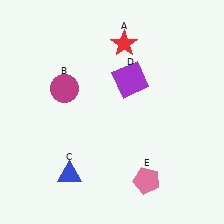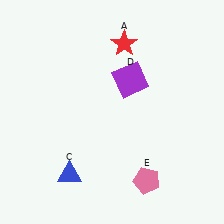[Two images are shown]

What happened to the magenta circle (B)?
The magenta circle (B) was removed in Image 2. It was in the top-left area of Image 1.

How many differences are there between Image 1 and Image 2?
There is 1 difference between the two images.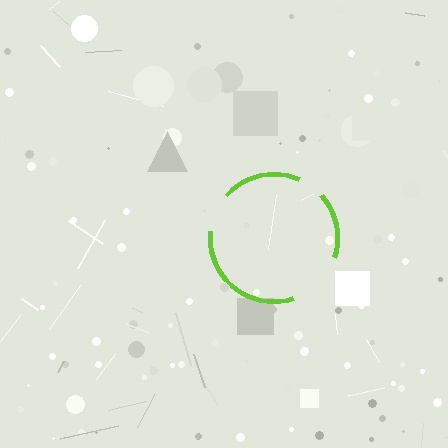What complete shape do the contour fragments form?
The contour fragments form a circle.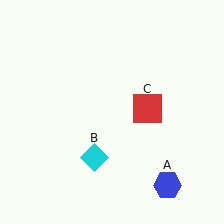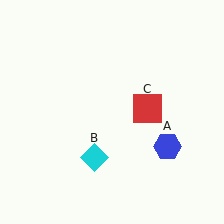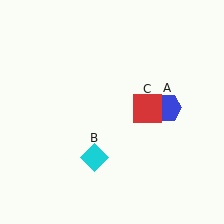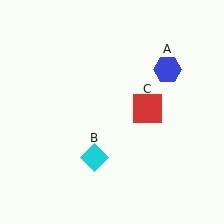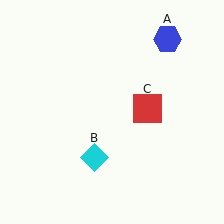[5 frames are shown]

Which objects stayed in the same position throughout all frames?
Cyan diamond (object B) and red square (object C) remained stationary.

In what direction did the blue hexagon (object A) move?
The blue hexagon (object A) moved up.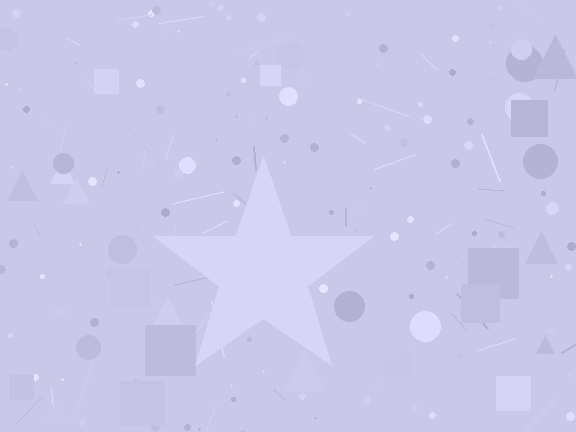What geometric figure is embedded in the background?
A star is embedded in the background.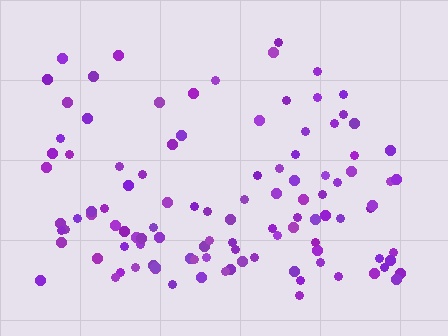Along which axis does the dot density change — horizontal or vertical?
Vertical.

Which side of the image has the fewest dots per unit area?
The top.